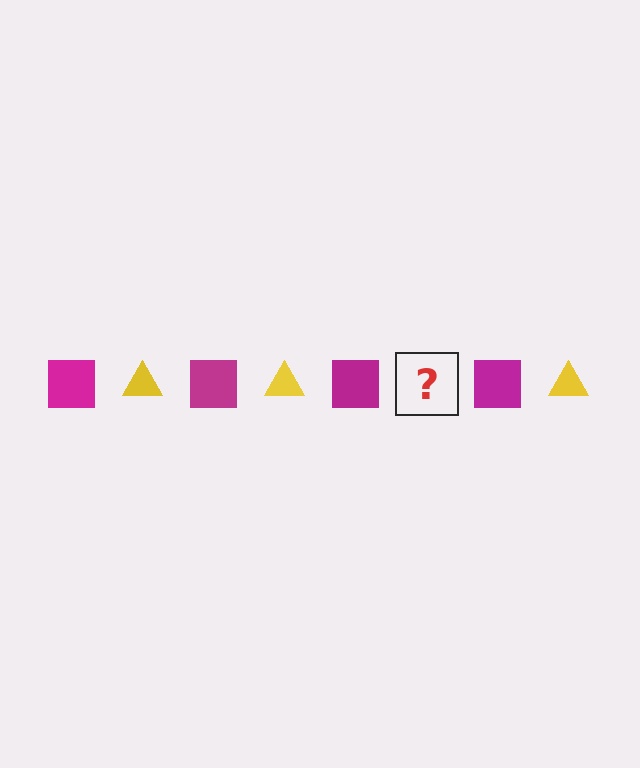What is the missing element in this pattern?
The missing element is a yellow triangle.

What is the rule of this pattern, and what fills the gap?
The rule is that the pattern alternates between magenta square and yellow triangle. The gap should be filled with a yellow triangle.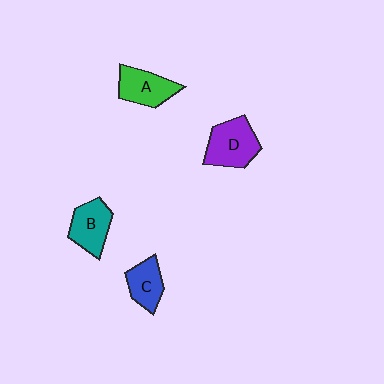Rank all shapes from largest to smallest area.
From largest to smallest: D (purple), A (green), B (teal), C (blue).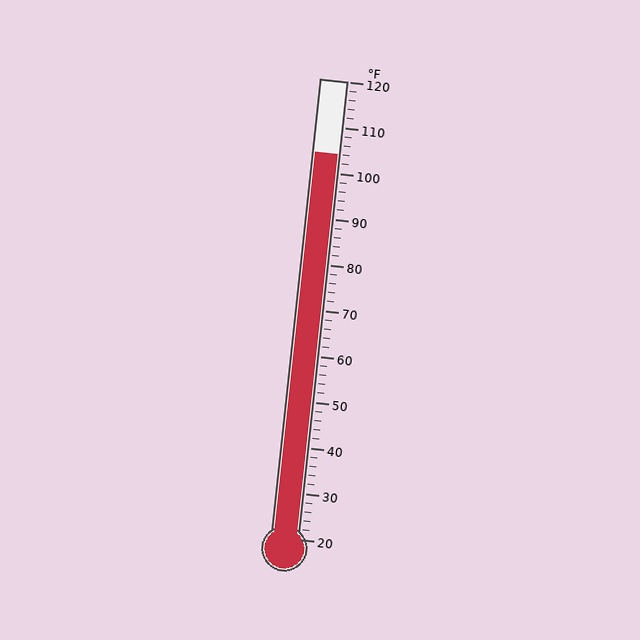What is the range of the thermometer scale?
The thermometer scale ranges from 20°F to 120°F.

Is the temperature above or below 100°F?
The temperature is above 100°F.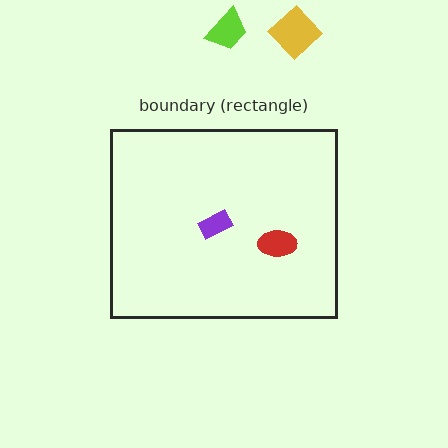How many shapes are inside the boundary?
2 inside, 2 outside.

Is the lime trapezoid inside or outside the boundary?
Outside.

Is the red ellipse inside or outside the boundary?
Inside.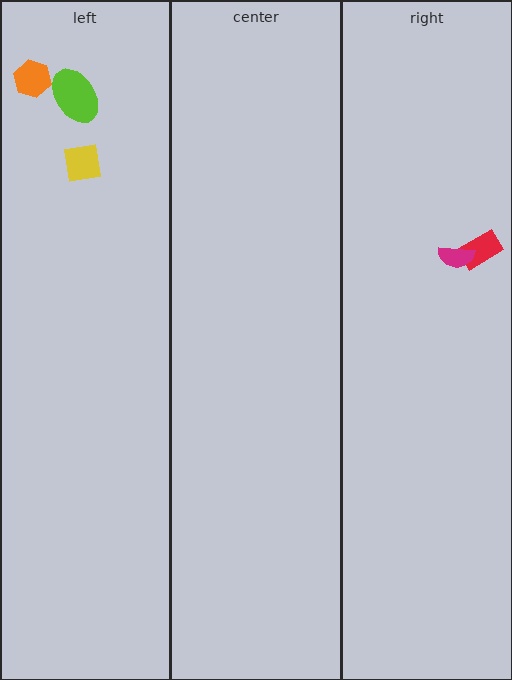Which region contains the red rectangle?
The right region.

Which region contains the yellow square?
The left region.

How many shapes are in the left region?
3.